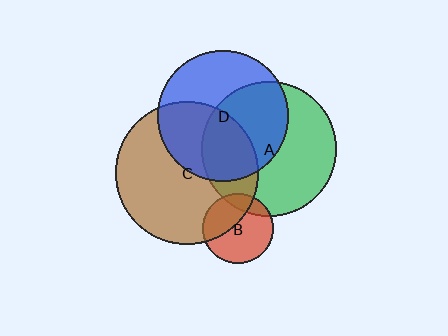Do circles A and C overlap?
Yes.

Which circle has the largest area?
Circle C (brown).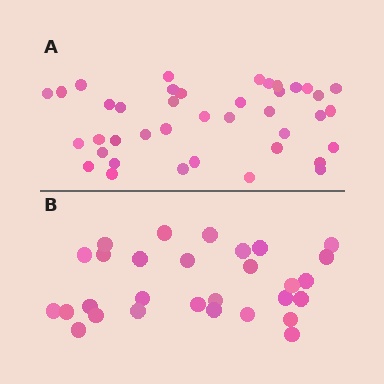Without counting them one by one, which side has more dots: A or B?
Region A (the top region) has more dots.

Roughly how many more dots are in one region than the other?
Region A has roughly 12 or so more dots than region B.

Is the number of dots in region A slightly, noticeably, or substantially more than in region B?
Region A has noticeably more, but not dramatically so. The ratio is roughly 1.4 to 1.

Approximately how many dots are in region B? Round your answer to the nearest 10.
About 30 dots. (The exact count is 29, which rounds to 30.)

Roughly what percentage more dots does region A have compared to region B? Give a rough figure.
About 40% more.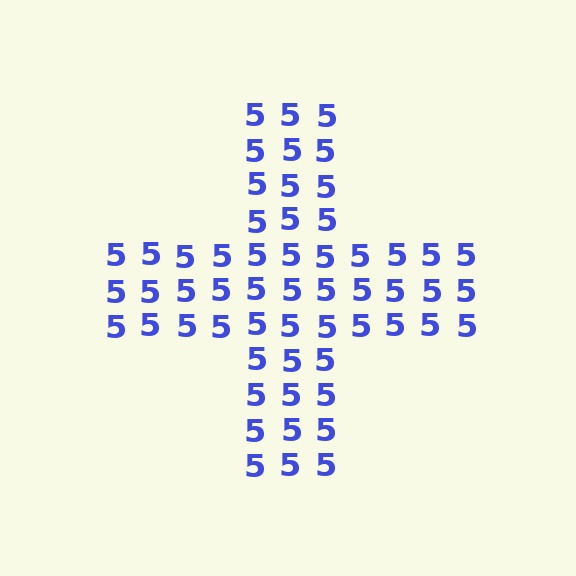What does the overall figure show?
The overall figure shows a cross.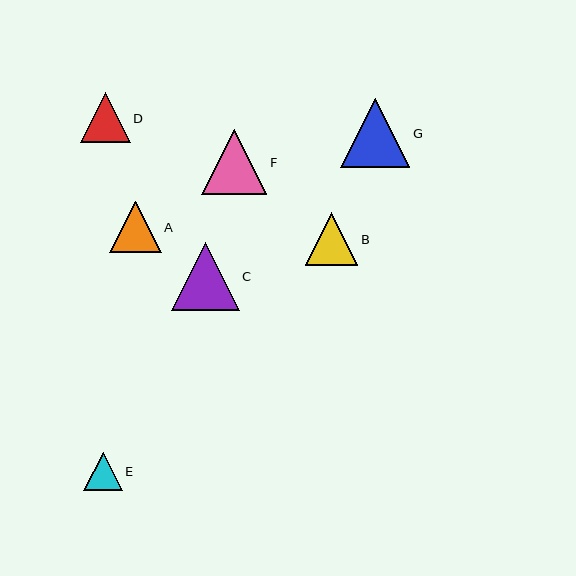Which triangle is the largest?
Triangle G is the largest with a size of approximately 69 pixels.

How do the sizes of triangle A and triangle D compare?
Triangle A and triangle D are approximately the same size.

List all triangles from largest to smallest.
From largest to smallest: G, C, F, B, A, D, E.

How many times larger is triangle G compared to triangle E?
Triangle G is approximately 1.8 times the size of triangle E.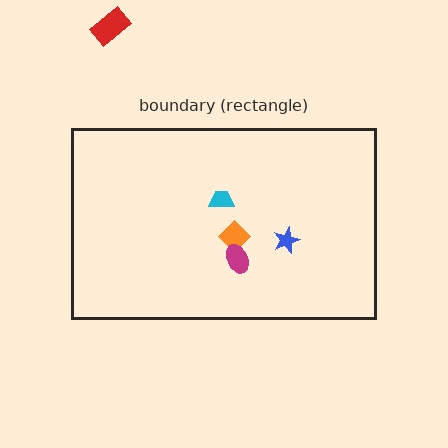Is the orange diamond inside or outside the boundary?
Inside.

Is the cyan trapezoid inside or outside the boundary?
Inside.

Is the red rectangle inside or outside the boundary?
Outside.